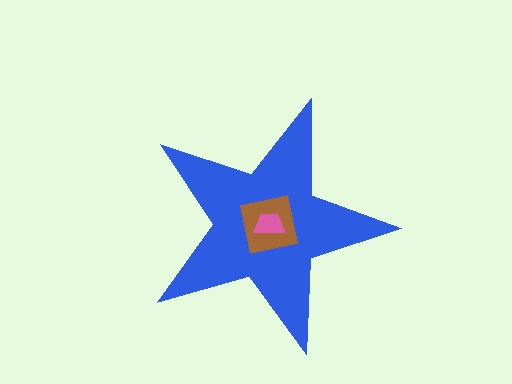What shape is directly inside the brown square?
The pink trapezoid.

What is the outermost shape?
The blue star.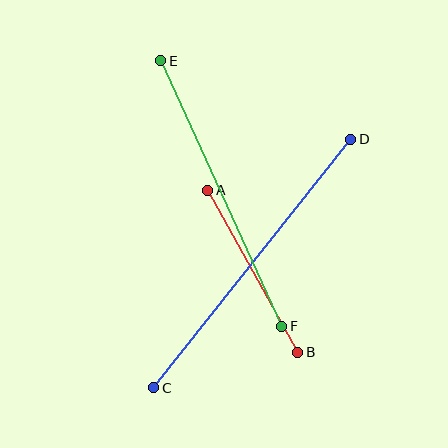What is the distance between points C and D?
The distance is approximately 317 pixels.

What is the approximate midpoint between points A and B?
The midpoint is at approximately (253, 271) pixels.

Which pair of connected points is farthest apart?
Points C and D are farthest apart.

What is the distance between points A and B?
The distance is approximately 186 pixels.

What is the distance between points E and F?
The distance is approximately 292 pixels.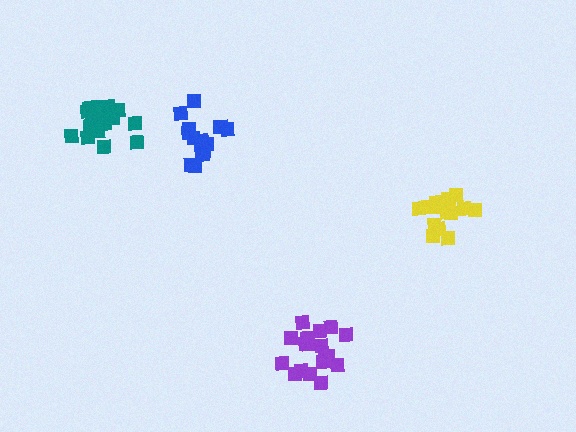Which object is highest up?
The teal cluster is topmost.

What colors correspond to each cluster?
The clusters are colored: purple, teal, yellow, blue.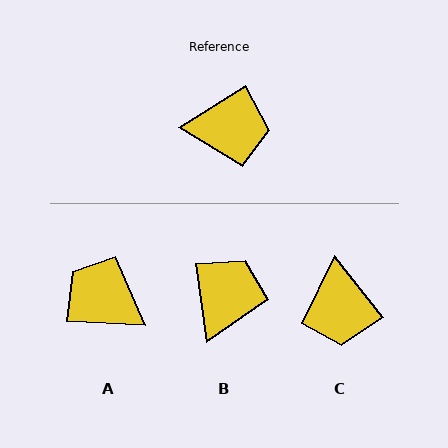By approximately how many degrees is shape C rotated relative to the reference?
Approximately 84 degrees clockwise.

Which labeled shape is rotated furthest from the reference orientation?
A, about 145 degrees away.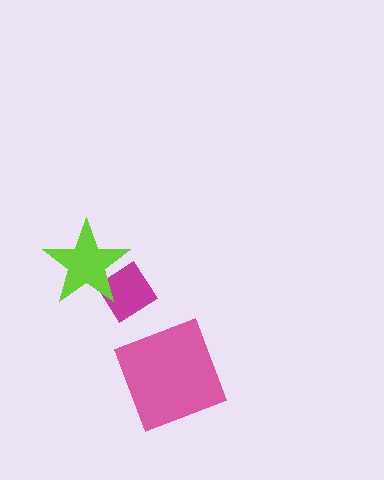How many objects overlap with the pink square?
0 objects overlap with the pink square.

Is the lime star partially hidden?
No, no other shape covers it.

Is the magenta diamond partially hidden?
Yes, it is partially covered by another shape.